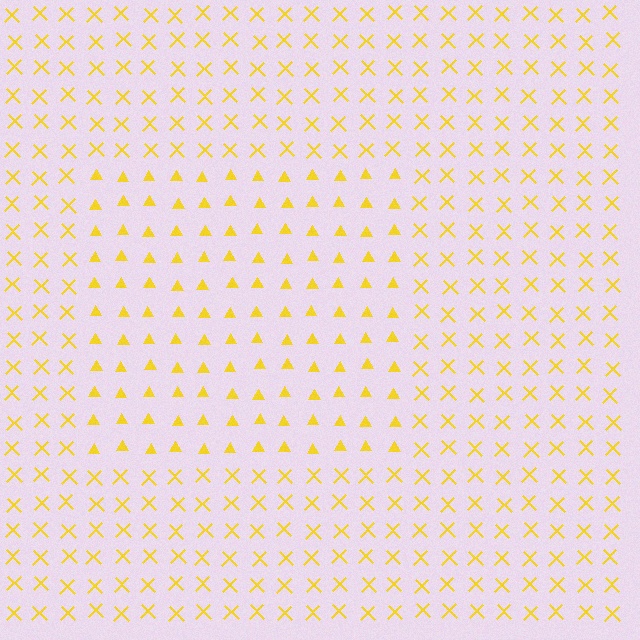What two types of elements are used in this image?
The image uses triangles inside the rectangle region and X marks outside it.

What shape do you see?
I see a rectangle.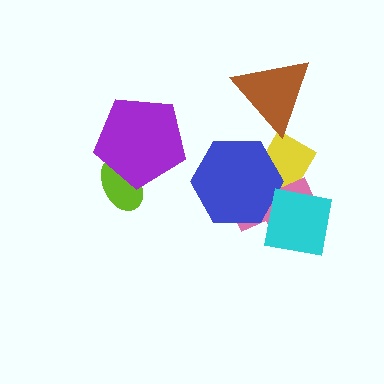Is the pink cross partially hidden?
Yes, it is partially covered by another shape.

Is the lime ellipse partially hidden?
Yes, it is partially covered by another shape.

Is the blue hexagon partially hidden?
Yes, it is partially covered by another shape.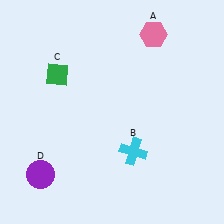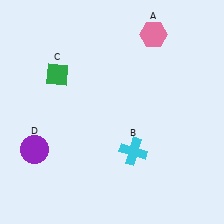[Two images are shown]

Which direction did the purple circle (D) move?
The purple circle (D) moved up.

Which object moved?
The purple circle (D) moved up.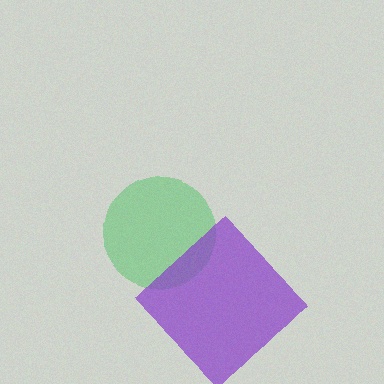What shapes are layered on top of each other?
The layered shapes are: a green circle, a purple diamond.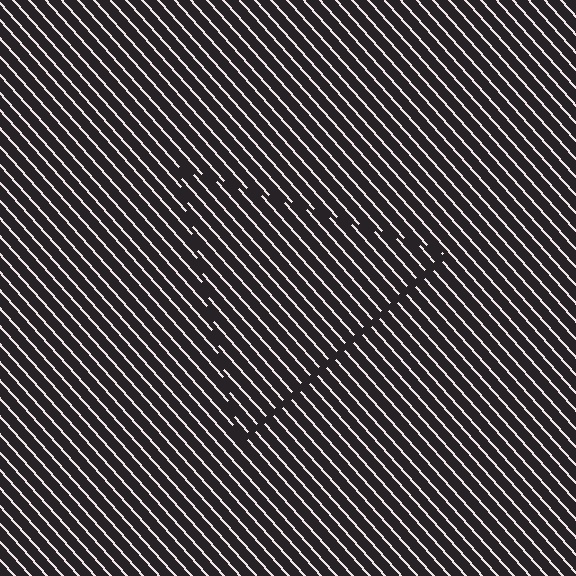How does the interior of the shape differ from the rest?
The interior of the shape contains the same grating, shifted by half a period — the contour is defined by the phase discontinuity where line-ends from the inner and outer gratings abut.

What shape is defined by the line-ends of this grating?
An illusory triangle. The interior of the shape contains the same grating, shifted by half a period — the contour is defined by the phase discontinuity where line-ends from the inner and outer gratings abut.